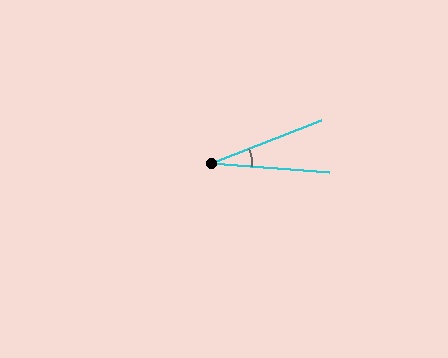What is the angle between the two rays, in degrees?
Approximately 26 degrees.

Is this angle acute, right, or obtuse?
It is acute.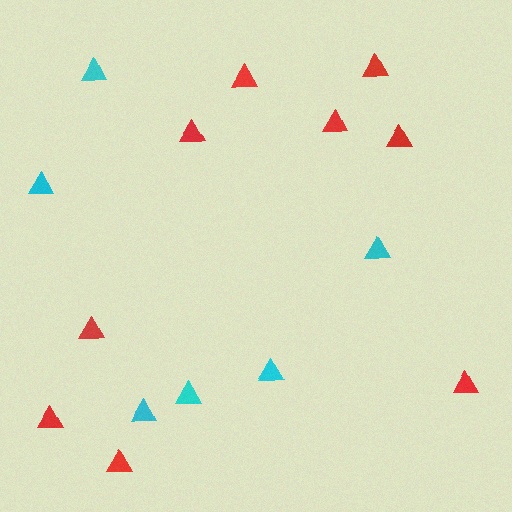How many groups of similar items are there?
There are 2 groups: one group of cyan triangles (6) and one group of red triangles (9).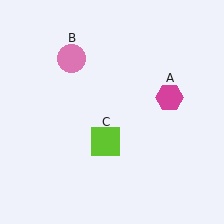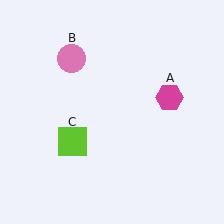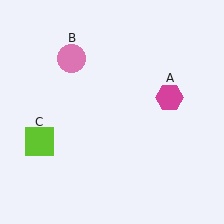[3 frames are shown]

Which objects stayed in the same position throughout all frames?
Magenta hexagon (object A) and pink circle (object B) remained stationary.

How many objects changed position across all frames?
1 object changed position: lime square (object C).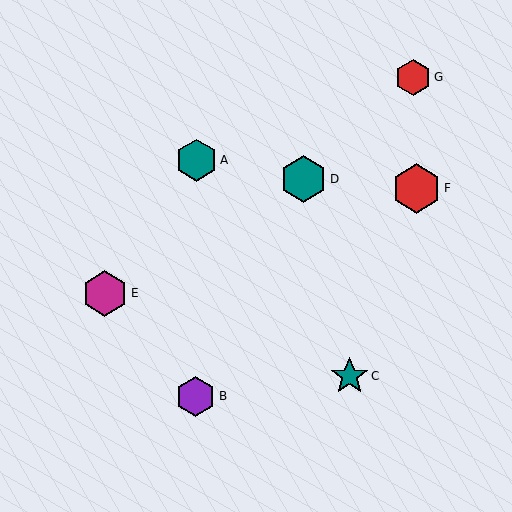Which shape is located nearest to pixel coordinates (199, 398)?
The purple hexagon (labeled B) at (196, 396) is nearest to that location.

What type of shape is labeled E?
Shape E is a magenta hexagon.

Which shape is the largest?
The red hexagon (labeled F) is the largest.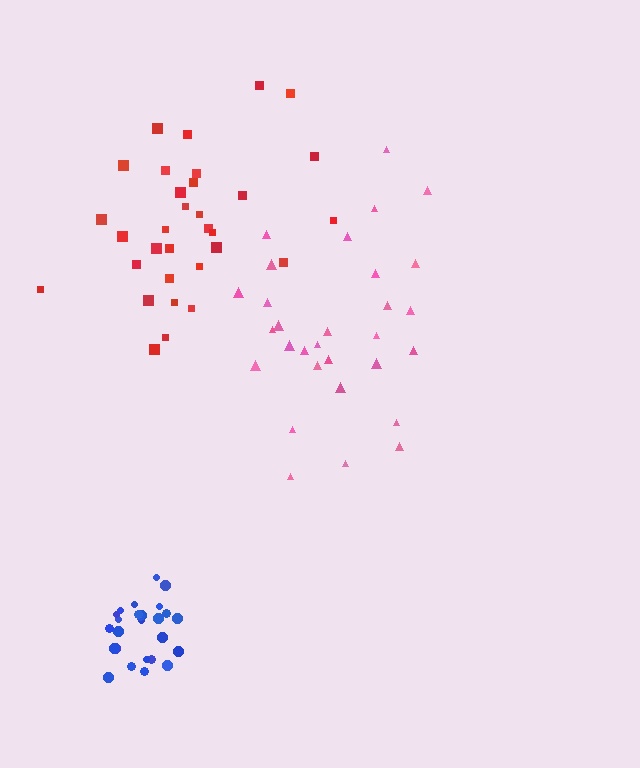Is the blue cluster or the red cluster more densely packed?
Blue.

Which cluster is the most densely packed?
Blue.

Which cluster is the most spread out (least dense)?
Pink.